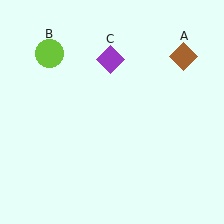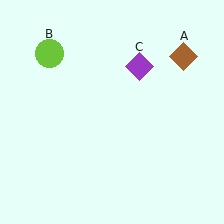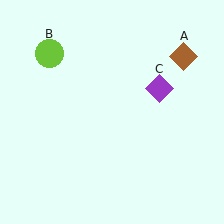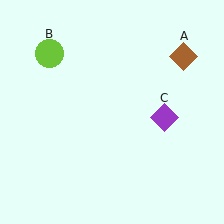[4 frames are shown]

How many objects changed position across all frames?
1 object changed position: purple diamond (object C).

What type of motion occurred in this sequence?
The purple diamond (object C) rotated clockwise around the center of the scene.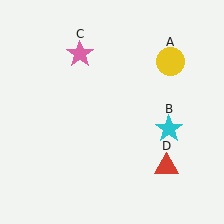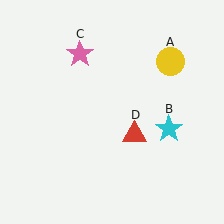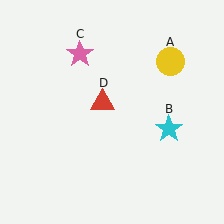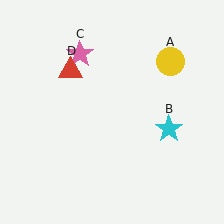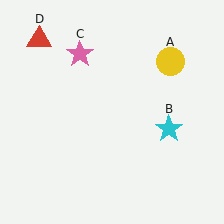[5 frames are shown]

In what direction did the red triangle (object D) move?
The red triangle (object D) moved up and to the left.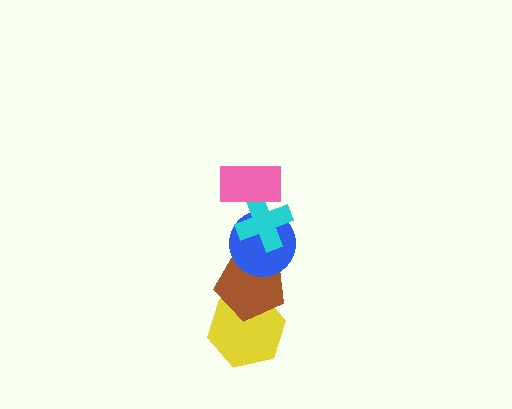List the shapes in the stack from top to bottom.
From top to bottom: the pink rectangle, the cyan cross, the blue circle, the brown pentagon, the yellow hexagon.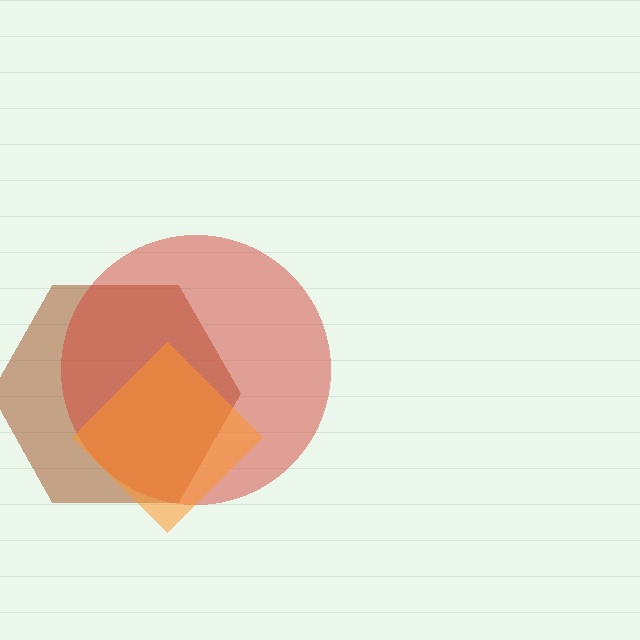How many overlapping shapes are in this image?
There are 3 overlapping shapes in the image.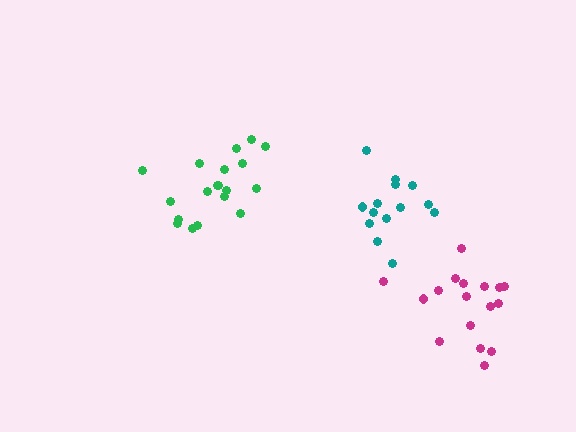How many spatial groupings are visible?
There are 3 spatial groupings.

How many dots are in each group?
Group 1: 17 dots, Group 2: 14 dots, Group 3: 20 dots (51 total).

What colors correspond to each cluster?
The clusters are colored: magenta, teal, green.